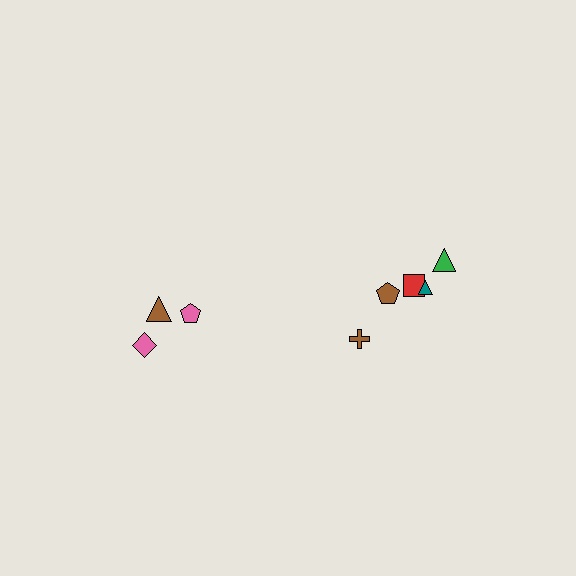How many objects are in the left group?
There are 3 objects.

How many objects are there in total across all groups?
There are 8 objects.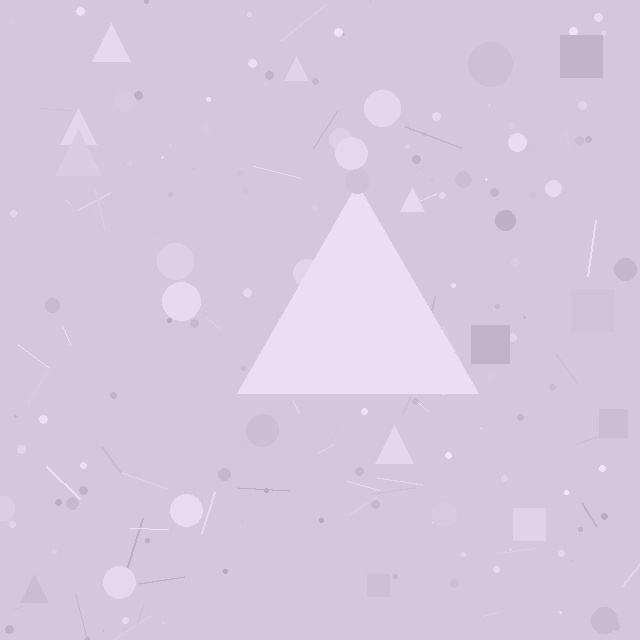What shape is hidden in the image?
A triangle is hidden in the image.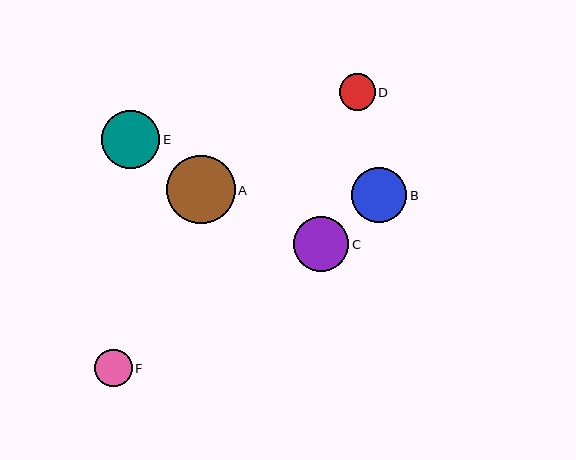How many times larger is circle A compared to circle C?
Circle A is approximately 1.3 times the size of circle C.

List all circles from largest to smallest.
From largest to smallest: A, E, B, C, F, D.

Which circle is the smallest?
Circle D is the smallest with a size of approximately 36 pixels.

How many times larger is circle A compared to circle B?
Circle A is approximately 1.2 times the size of circle B.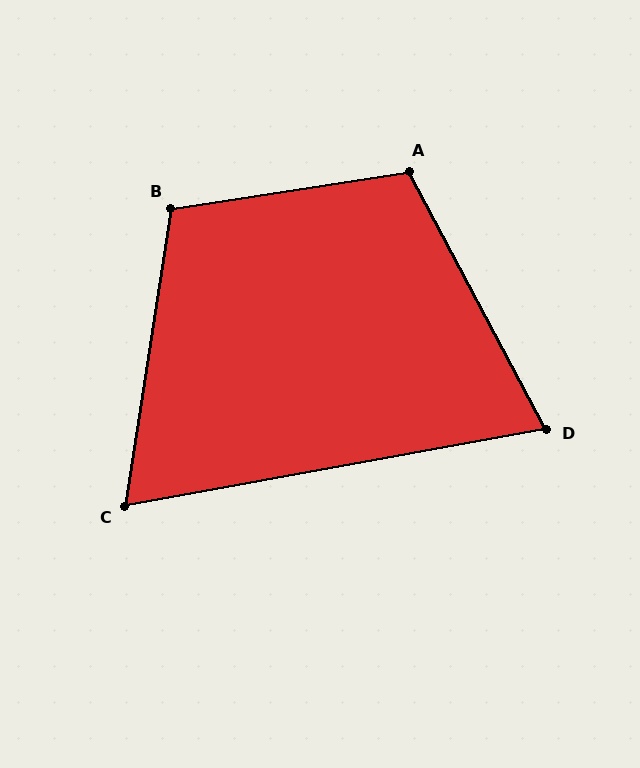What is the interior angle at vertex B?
Approximately 108 degrees (obtuse).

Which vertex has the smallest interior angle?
C, at approximately 71 degrees.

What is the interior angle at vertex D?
Approximately 72 degrees (acute).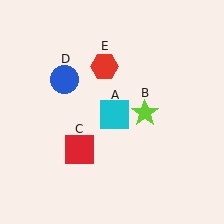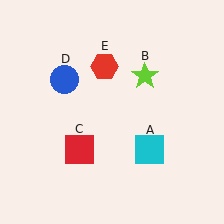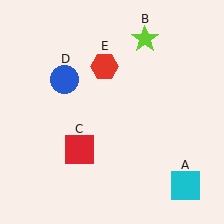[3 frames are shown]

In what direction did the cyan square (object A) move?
The cyan square (object A) moved down and to the right.